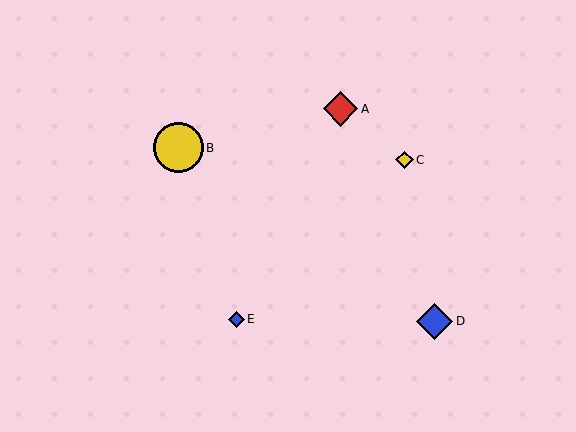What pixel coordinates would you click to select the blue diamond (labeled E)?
Click at (236, 319) to select the blue diamond E.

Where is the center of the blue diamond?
The center of the blue diamond is at (434, 321).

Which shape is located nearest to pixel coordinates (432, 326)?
The blue diamond (labeled D) at (434, 321) is nearest to that location.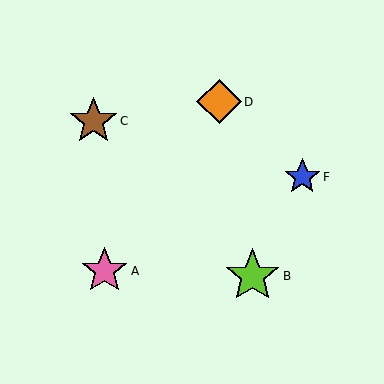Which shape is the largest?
The lime star (labeled B) is the largest.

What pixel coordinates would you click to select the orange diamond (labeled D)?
Click at (219, 102) to select the orange diamond D.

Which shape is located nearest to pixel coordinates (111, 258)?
The pink star (labeled A) at (104, 271) is nearest to that location.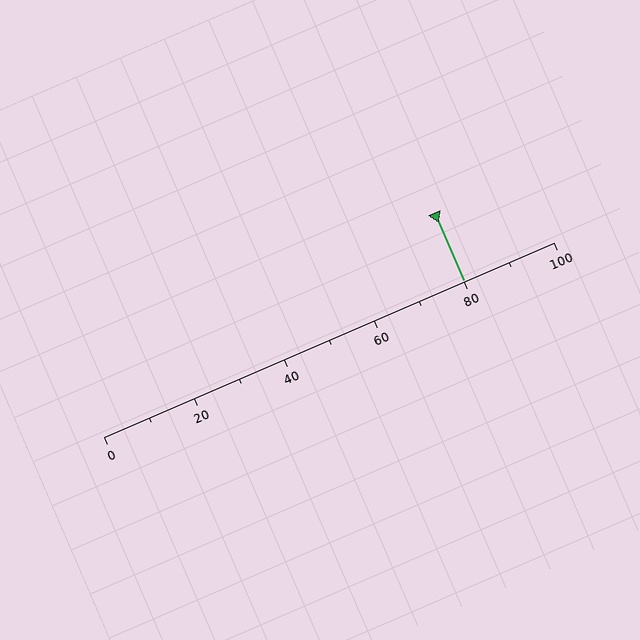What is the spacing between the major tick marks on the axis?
The major ticks are spaced 20 apart.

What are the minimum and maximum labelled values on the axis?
The axis runs from 0 to 100.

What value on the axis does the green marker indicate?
The marker indicates approximately 80.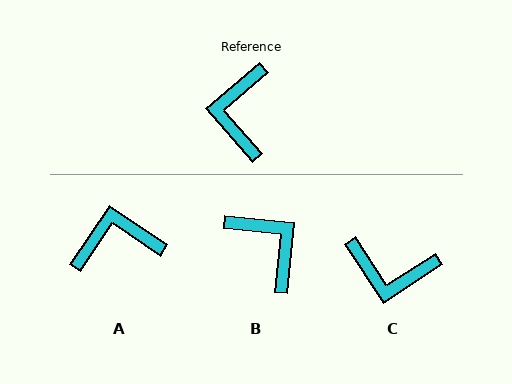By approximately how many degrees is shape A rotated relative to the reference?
Approximately 75 degrees clockwise.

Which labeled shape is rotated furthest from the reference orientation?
B, about 137 degrees away.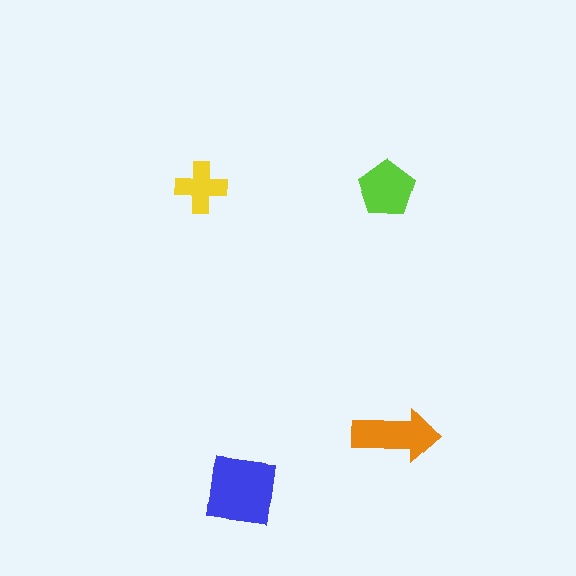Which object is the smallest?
The yellow cross.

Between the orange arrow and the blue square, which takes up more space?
The blue square.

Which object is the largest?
The blue square.